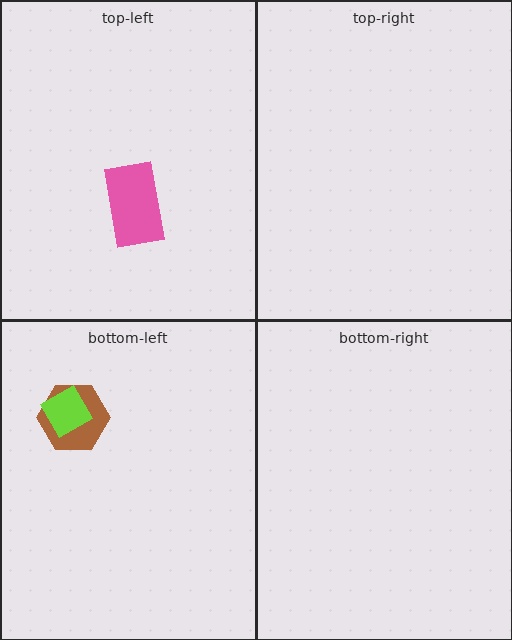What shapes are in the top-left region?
The pink rectangle.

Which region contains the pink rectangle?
The top-left region.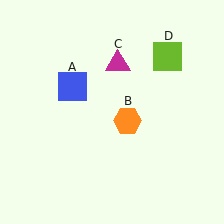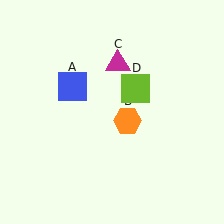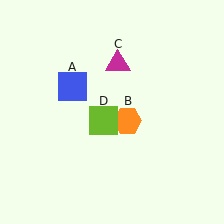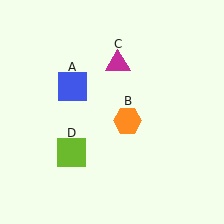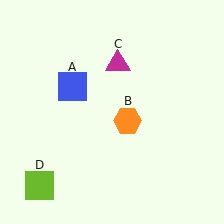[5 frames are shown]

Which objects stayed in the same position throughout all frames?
Blue square (object A) and orange hexagon (object B) and magenta triangle (object C) remained stationary.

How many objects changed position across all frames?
1 object changed position: lime square (object D).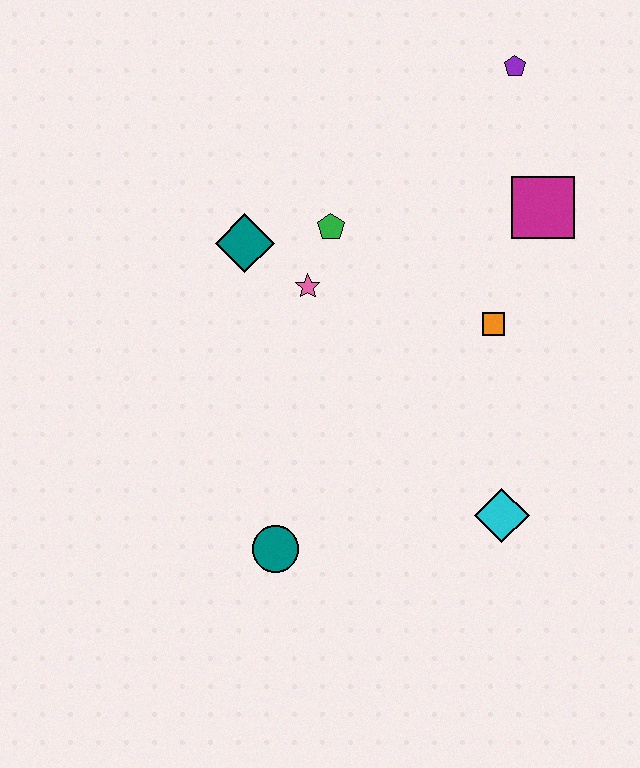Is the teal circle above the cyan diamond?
No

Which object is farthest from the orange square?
The teal circle is farthest from the orange square.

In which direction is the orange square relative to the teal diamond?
The orange square is to the right of the teal diamond.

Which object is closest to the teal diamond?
The pink star is closest to the teal diamond.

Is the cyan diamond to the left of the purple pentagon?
Yes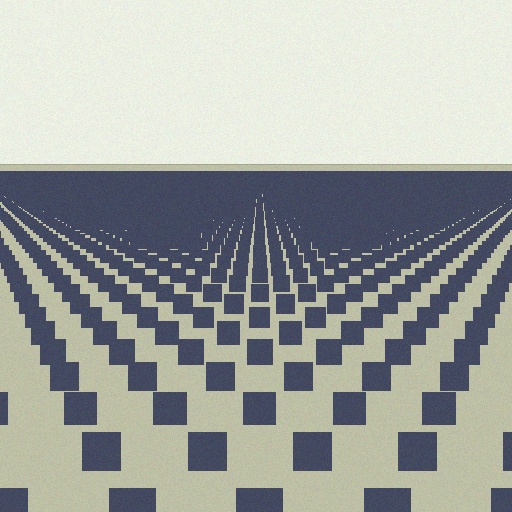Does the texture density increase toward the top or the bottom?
Density increases toward the top.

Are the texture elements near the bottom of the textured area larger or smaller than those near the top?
Larger. Near the bottom, elements are closer to the viewer and appear at a bigger on-screen size.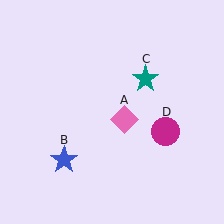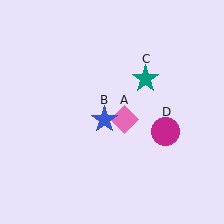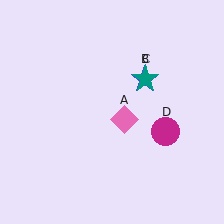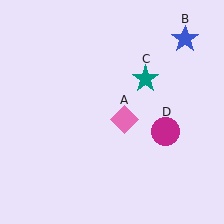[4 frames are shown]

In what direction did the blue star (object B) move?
The blue star (object B) moved up and to the right.